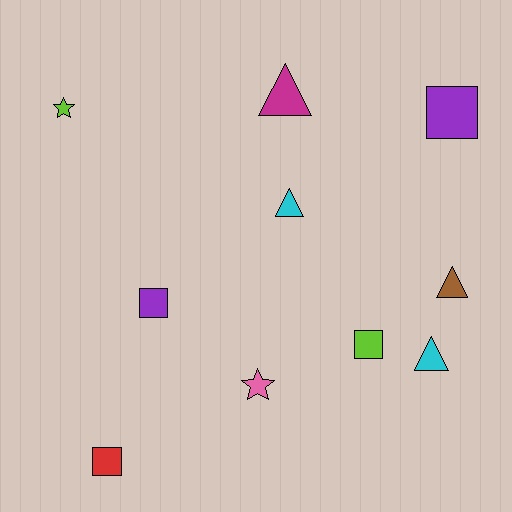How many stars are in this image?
There are 2 stars.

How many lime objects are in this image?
There are 2 lime objects.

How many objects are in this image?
There are 10 objects.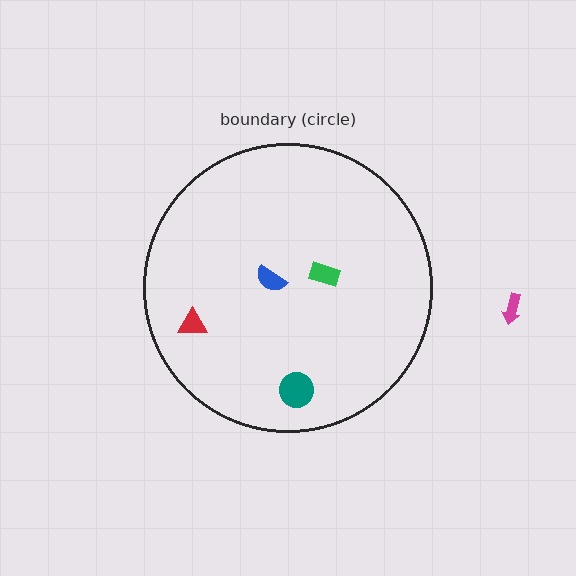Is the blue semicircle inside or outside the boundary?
Inside.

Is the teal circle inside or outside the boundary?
Inside.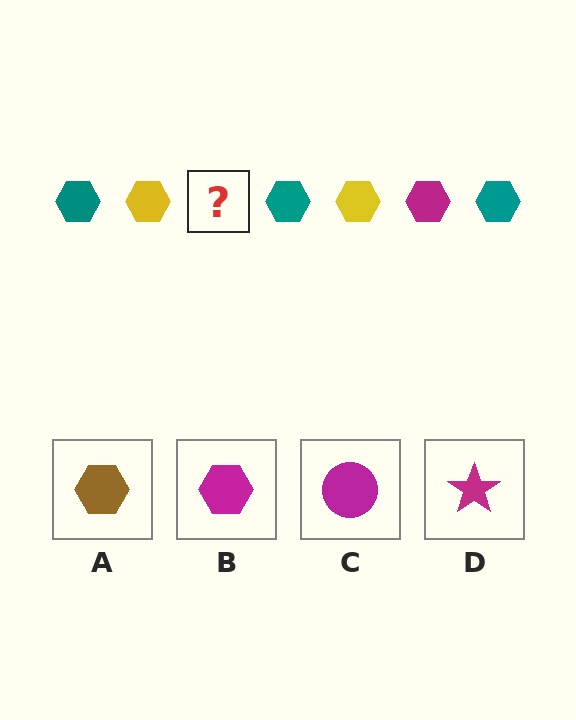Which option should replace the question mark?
Option B.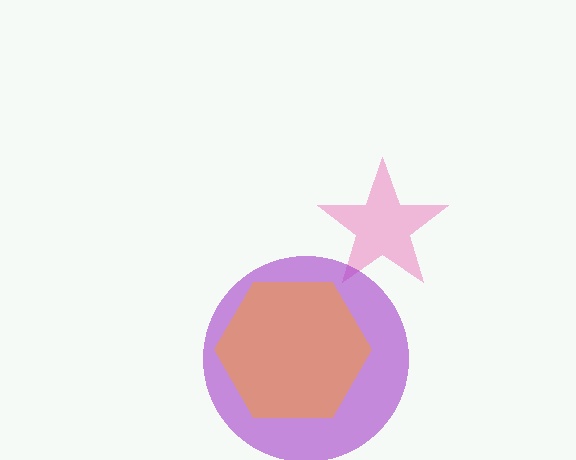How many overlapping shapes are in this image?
There are 3 overlapping shapes in the image.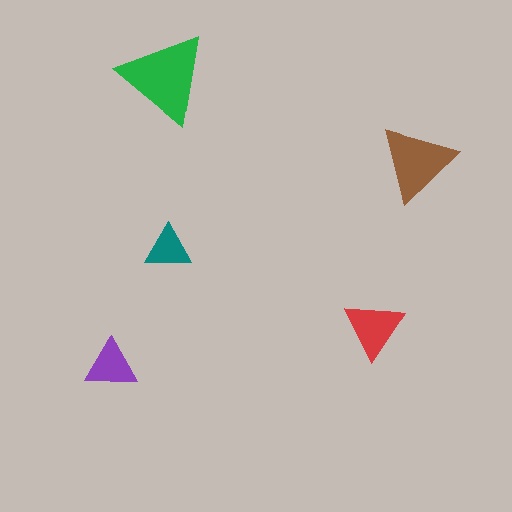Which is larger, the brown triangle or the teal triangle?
The brown one.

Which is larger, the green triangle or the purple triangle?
The green one.